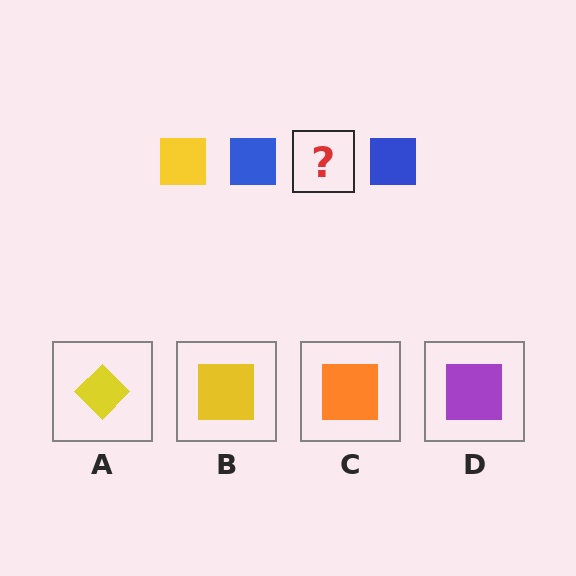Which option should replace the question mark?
Option B.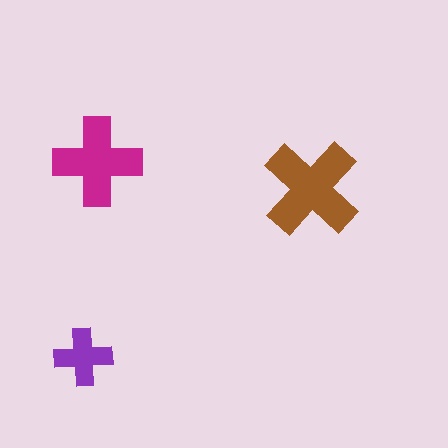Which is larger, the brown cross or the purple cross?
The brown one.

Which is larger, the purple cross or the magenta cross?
The magenta one.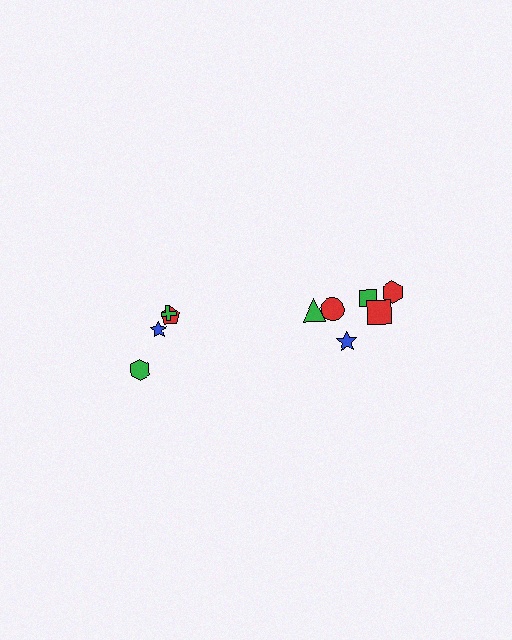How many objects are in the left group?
There are 4 objects.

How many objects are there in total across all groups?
There are 10 objects.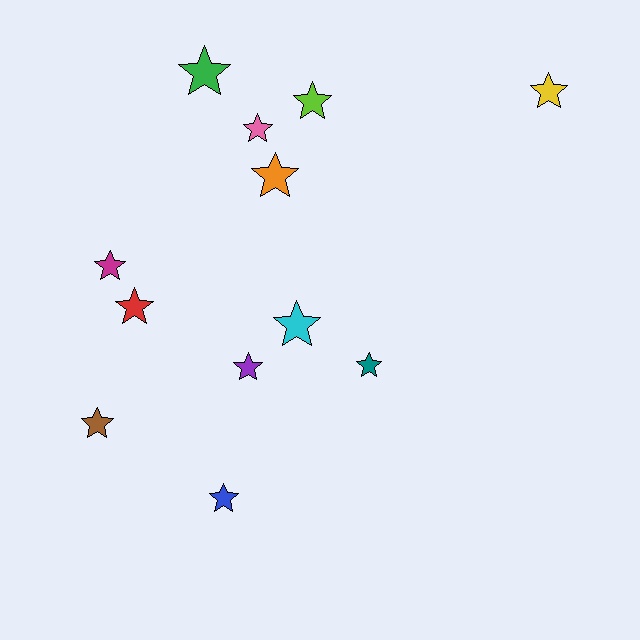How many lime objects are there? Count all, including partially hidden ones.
There is 1 lime object.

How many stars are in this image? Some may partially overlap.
There are 12 stars.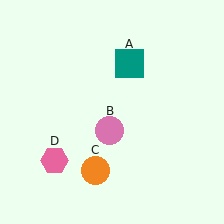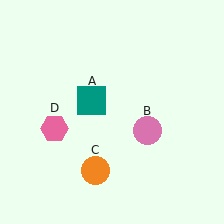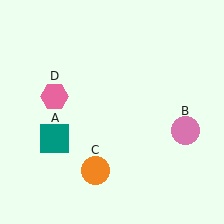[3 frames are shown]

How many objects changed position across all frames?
3 objects changed position: teal square (object A), pink circle (object B), pink hexagon (object D).